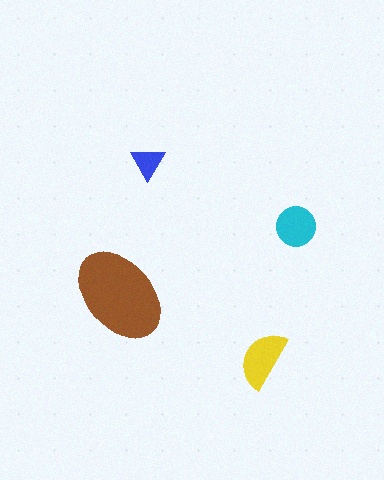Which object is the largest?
The brown ellipse.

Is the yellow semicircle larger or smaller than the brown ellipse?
Smaller.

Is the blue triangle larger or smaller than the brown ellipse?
Smaller.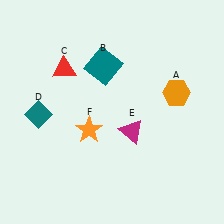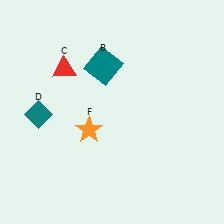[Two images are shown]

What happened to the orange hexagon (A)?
The orange hexagon (A) was removed in Image 2. It was in the top-right area of Image 1.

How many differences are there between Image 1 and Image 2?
There are 2 differences between the two images.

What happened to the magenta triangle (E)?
The magenta triangle (E) was removed in Image 2. It was in the bottom-right area of Image 1.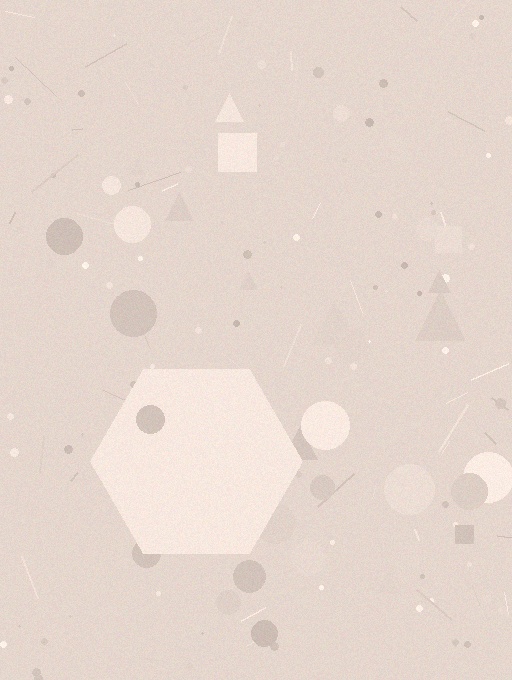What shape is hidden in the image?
A hexagon is hidden in the image.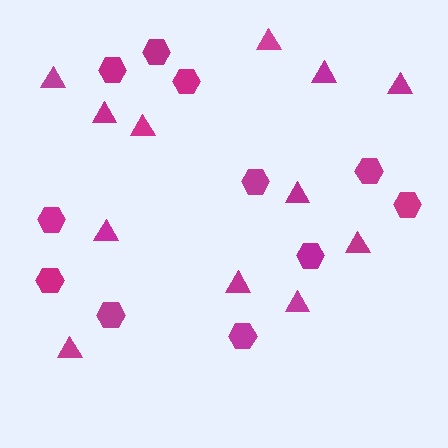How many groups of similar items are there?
There are 2 groups: one group of triangles (12) and one group of hexagons (11).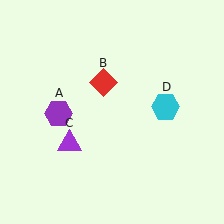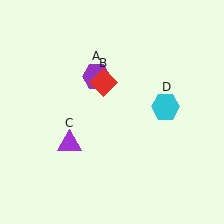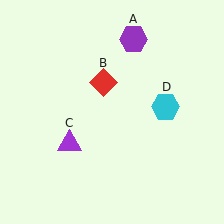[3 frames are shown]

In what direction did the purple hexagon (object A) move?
The purple hexagon (object A) moved up and to the right.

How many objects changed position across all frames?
1 object changed position: purple hexagon (object A).